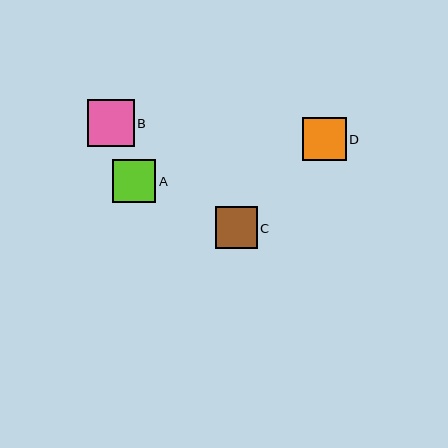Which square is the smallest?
Square C is the smallest with a size of approximately 42 pixels.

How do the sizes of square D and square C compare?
Square D and square C are approximately the same size.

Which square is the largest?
Square B is the largest with a size of approximately 46 pixels.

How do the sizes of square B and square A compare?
Square B and square A are approximately the same size.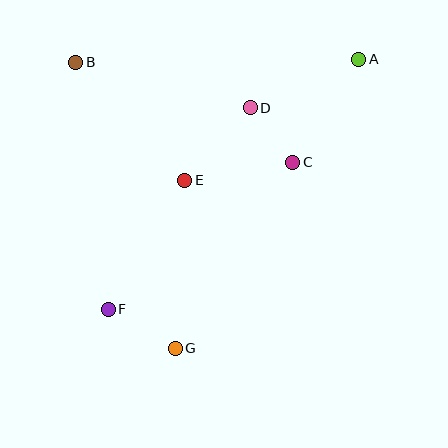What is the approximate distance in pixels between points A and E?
The distance between A and E is approximately 212 pixels.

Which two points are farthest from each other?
Points A and F are farthest from each other.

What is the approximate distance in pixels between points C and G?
The distance between C and G is approximately 220 pixels.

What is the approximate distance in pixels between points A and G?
The distance between A and G is approximately 342 pixels.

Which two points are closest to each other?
Points C and D are closest to each other.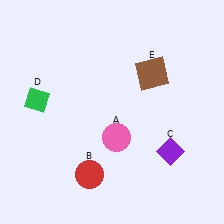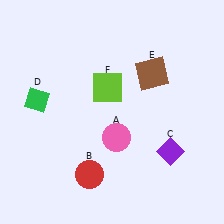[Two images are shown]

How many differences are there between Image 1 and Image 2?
There is 1 difference between the two images.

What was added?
A lime square (F) was added in Image 2.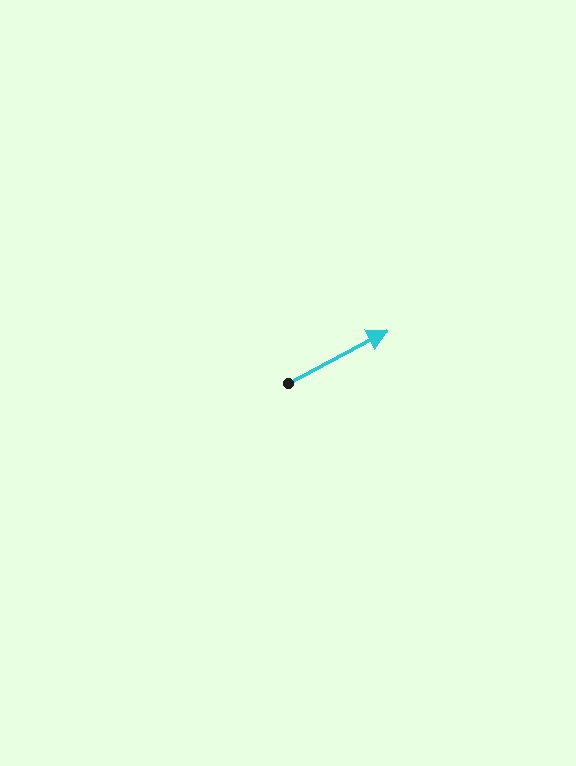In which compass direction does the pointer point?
Northeast.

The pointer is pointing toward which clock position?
Roughly 2 o'clock.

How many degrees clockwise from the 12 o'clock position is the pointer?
Approximately 62 degrees.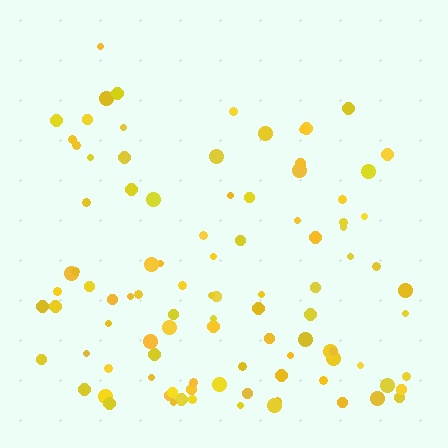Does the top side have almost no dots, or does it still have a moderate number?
Still a moderate number, just noticeably fewer than the bottom.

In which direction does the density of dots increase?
From top to bottom, with the bottom side densest.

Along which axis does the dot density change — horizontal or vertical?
Vertical.